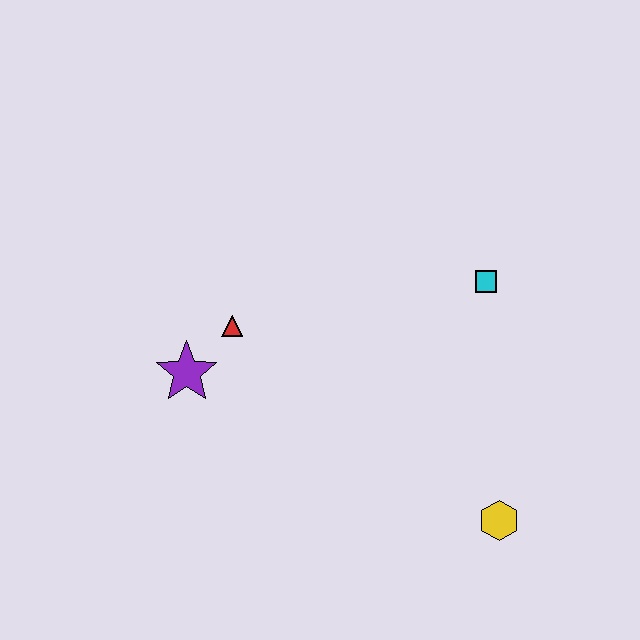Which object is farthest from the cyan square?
The purple star is farthest from the cyan square.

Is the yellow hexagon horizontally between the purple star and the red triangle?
No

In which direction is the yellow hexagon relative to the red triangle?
The yellow hexagon is to the right of the red triangle.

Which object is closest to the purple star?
The red triangle is closest to the purple star.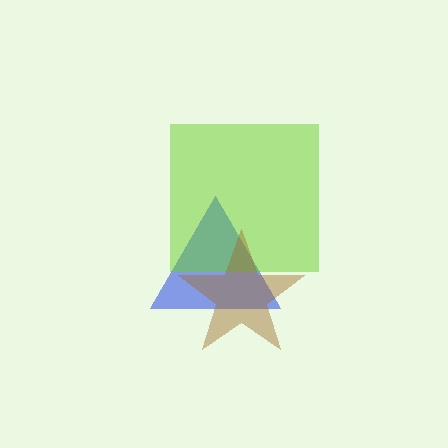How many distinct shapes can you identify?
There are 3 distinct shapes: a blue triangle, a lime square, a brown star.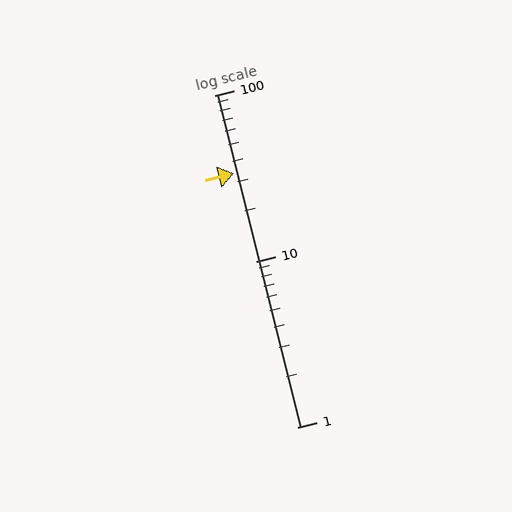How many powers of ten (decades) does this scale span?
The scale spans 2 decades, from 1 to 100.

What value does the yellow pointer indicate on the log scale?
The pointer indicates approximately 34.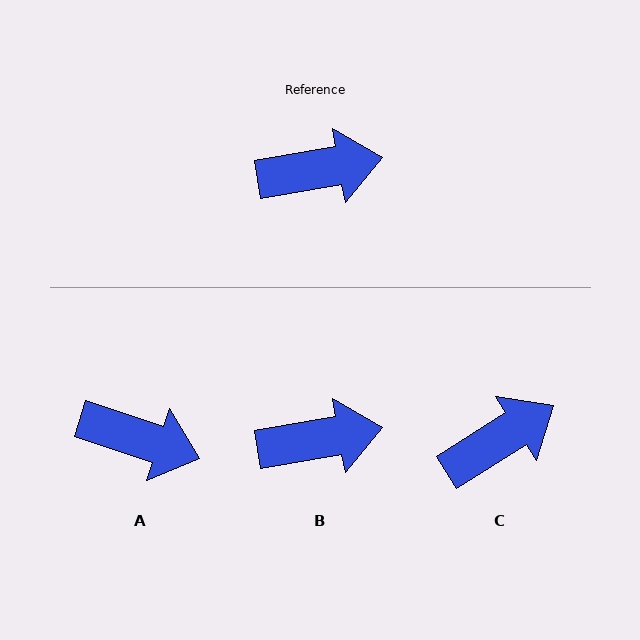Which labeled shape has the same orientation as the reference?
B.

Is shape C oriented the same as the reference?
No, it is off by about 22 degrees.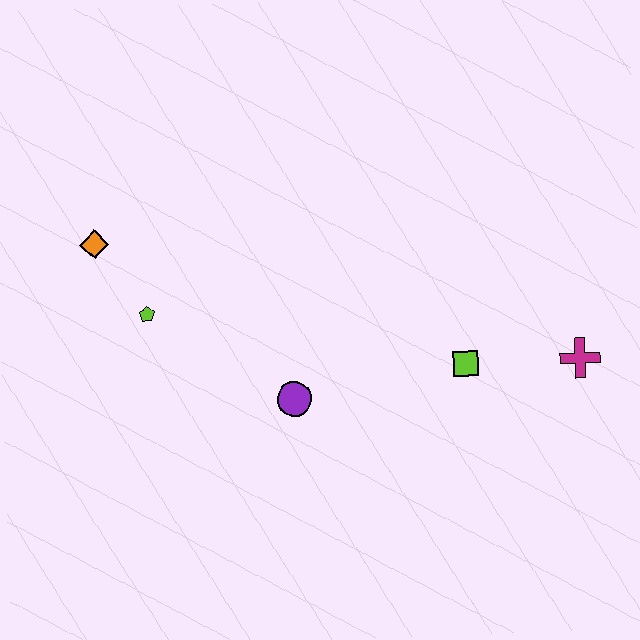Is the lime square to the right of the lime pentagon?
Yes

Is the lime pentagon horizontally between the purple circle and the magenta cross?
No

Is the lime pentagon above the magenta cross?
Yes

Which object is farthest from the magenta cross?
The orange diamond is farthest from the magenta cross.